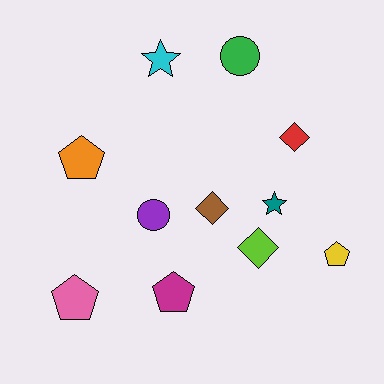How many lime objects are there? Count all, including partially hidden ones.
There is 1 lime object.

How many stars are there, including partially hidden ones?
There are 2 stars.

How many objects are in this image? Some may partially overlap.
There are 11 objects.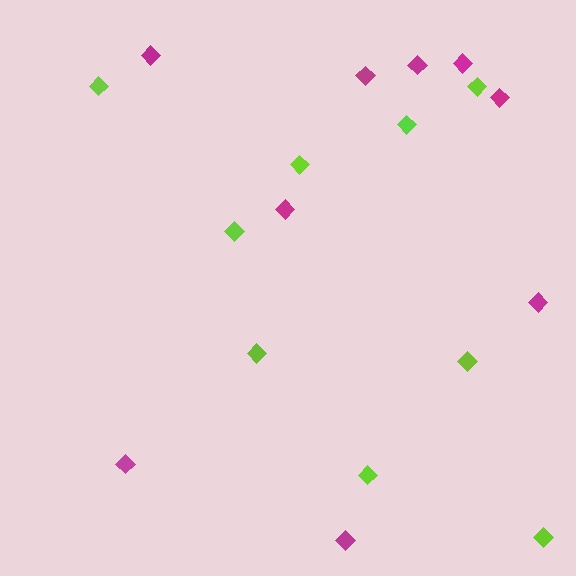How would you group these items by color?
There are 2 groups: one group of magenta diamonds (9) and one group of lime diamonds (9).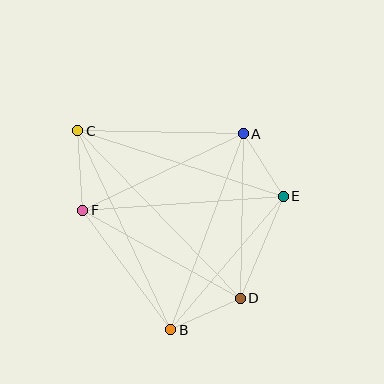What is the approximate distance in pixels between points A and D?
The distance between A and D is approximately 164 pixels.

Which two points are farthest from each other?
Points C and D are farthest from each other.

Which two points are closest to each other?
Points A and E are closest to each other.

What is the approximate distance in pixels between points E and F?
The distance between E and F is approximately 201 pixels.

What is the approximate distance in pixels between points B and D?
The distance between B and D is approximately 76 pixels.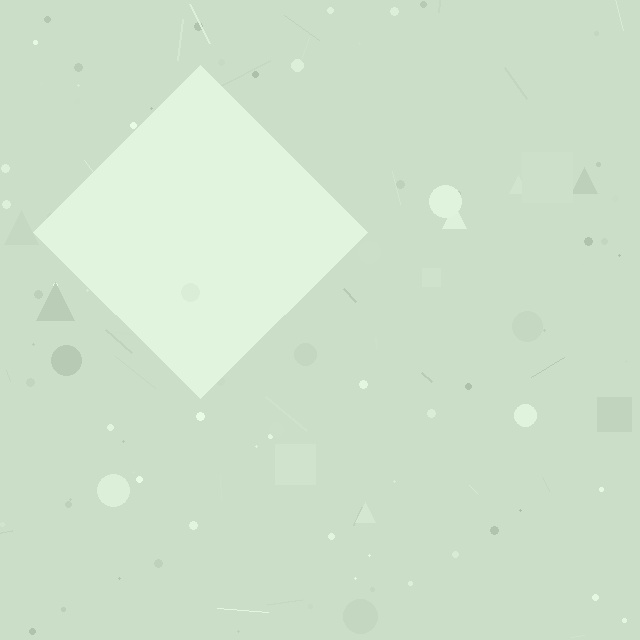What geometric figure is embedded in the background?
A diamond is embedded in the background.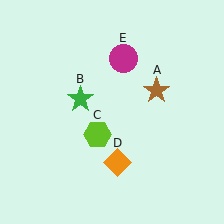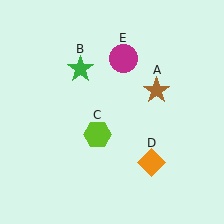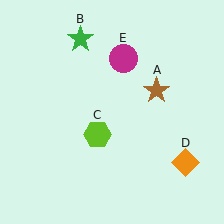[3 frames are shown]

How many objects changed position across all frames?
2 objects changed position: green star (object B), orange diamond (object D).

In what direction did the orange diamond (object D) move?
The orange diamond (object D) moved right.